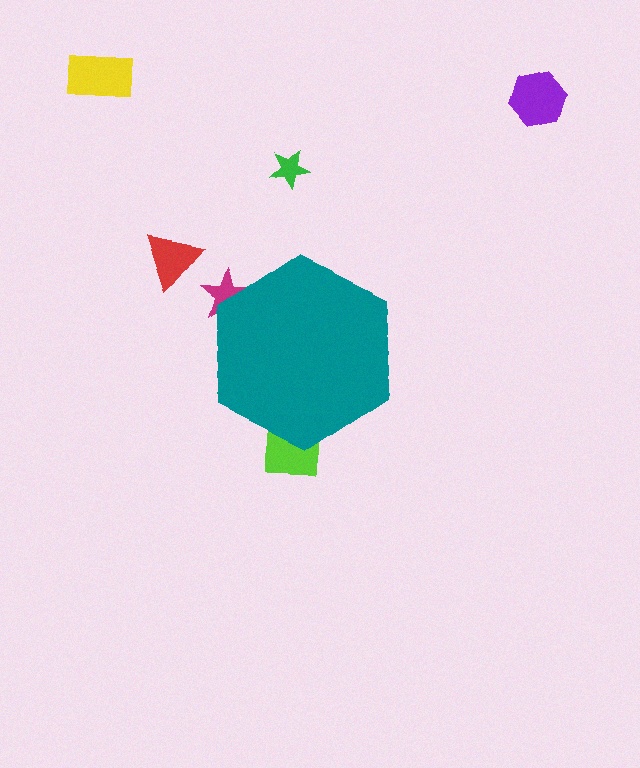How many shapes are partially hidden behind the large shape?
2 shapes are partially hidden.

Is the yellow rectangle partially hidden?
No, the yellow rectangle is fully visible.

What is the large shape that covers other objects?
A teal hexagon.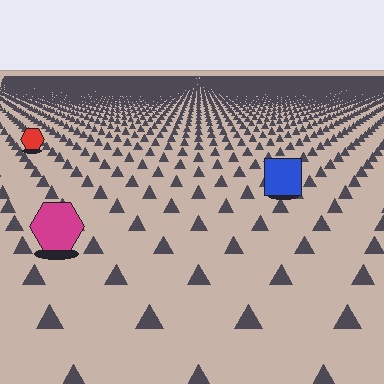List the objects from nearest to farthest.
From nearest to farthest: the magenta hexagon, the blue square, the red hexagon.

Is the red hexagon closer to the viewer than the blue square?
No. The blue square is closer — you can tell from the texture gradient: the ground texture is coarser near it.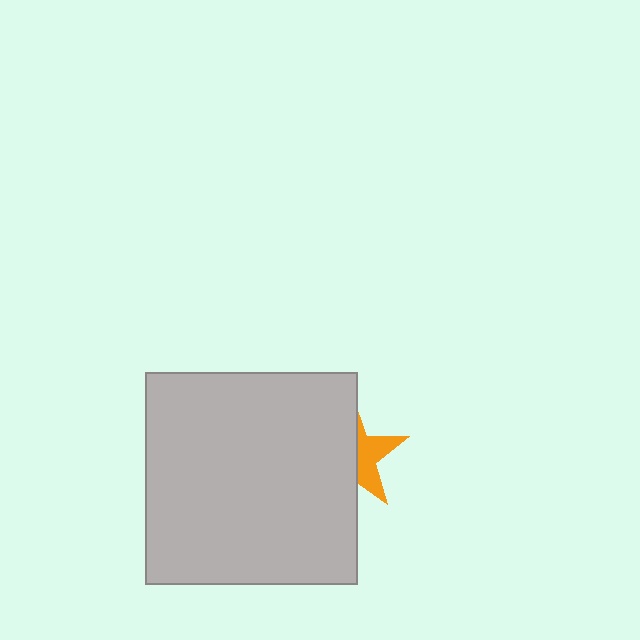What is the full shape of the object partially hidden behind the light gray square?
The partially hidden object is an orange star.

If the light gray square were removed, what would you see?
You would see the complete orange star.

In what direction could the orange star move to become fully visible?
The orange star could move right. That would shift it out from behind the light gray square entirely.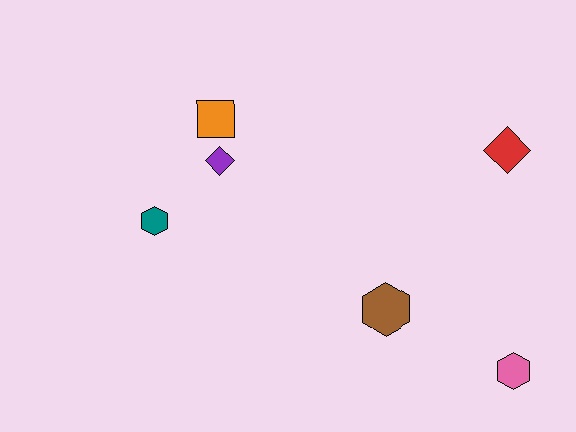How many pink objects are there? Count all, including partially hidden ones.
There is 1 pink object.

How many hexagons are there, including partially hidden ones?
There are 3 hexagons.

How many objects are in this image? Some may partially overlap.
There are 6 objects.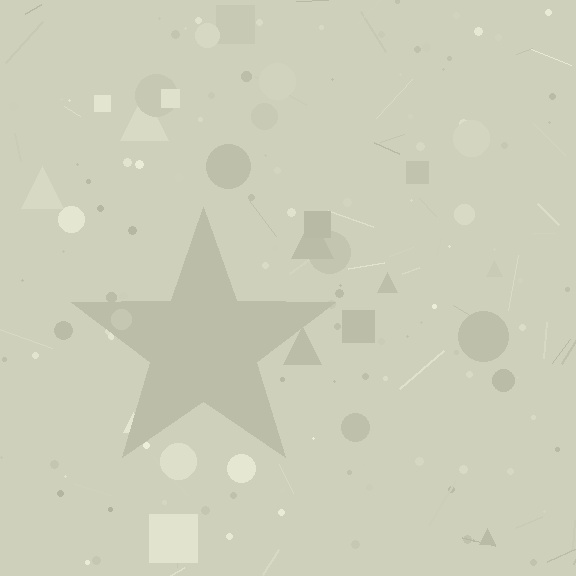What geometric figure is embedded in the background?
A star is embedded in the background.